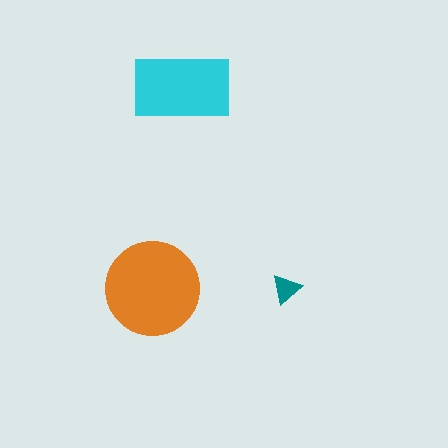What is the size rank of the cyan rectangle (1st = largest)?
2nd.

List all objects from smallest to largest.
The teal triangle, the cyan rectangle, the orange circle.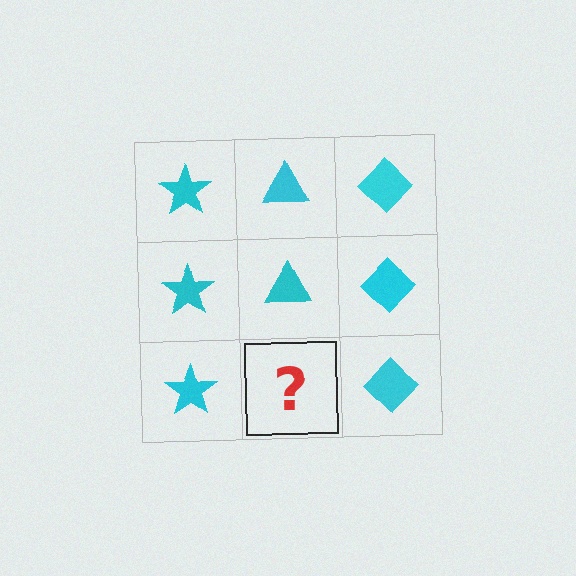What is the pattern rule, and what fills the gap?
The rule is that each column has a consistent shape. The gap should be filled with a cyan triangle.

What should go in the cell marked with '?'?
The missing cell should contain a cyan triangle.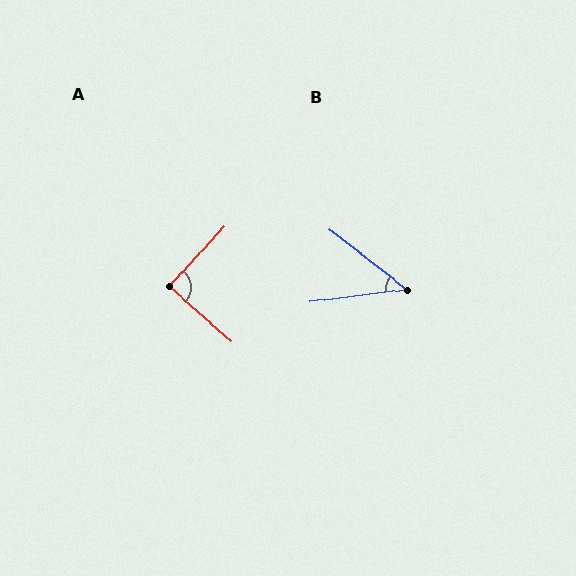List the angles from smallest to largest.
B (45°), A (90°).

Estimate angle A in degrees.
Approximately 90 degrees.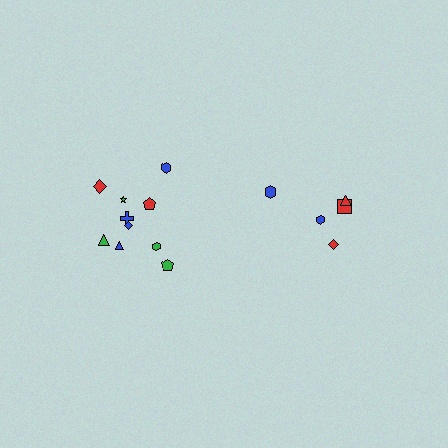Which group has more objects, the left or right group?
The left group.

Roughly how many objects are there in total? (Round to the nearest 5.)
Roughly 15 objects in total.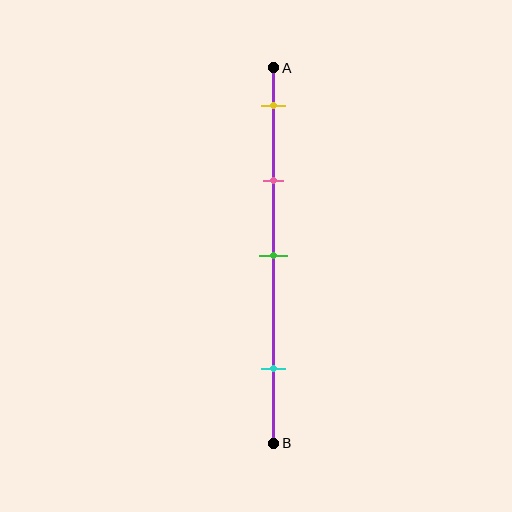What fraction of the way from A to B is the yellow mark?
The yellow mark is approximately 10% (0.1) of the way from A to B.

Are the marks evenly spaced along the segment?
No, the marks are not evenly spaced.